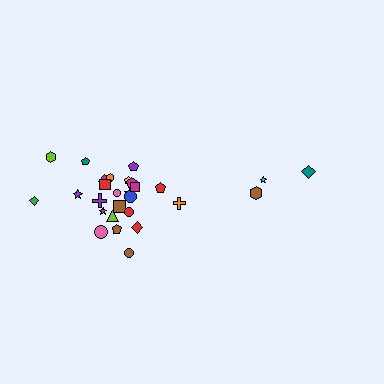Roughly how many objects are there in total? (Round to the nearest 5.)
Roughly 30 objects in total.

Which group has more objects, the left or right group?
The left group.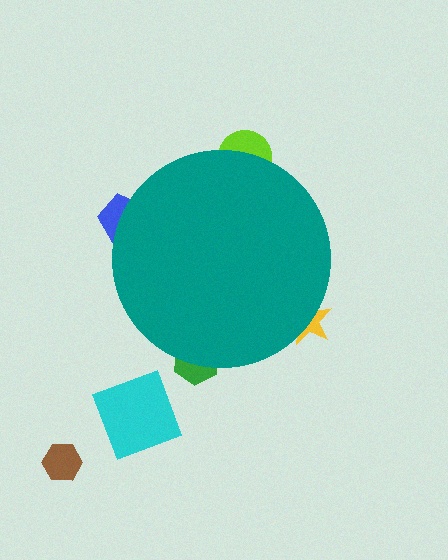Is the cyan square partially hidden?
No, the cyan square is fully visible.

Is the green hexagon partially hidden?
Yes, the green hexagon is partially hidden behind the teal circle.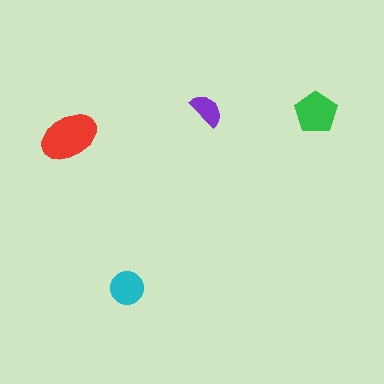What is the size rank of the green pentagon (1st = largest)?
2nd.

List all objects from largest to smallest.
The red ellipse, the green pentagon, the cyan circle, the purple semicircle.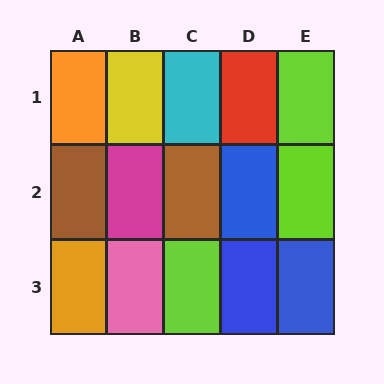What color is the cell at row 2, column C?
Brown.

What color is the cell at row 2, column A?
Brown.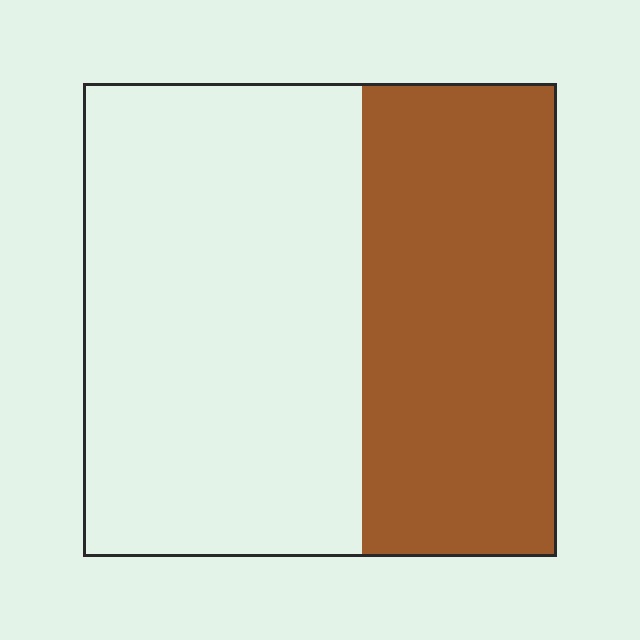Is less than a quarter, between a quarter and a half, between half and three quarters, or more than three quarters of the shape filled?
Between a quarter and a half.